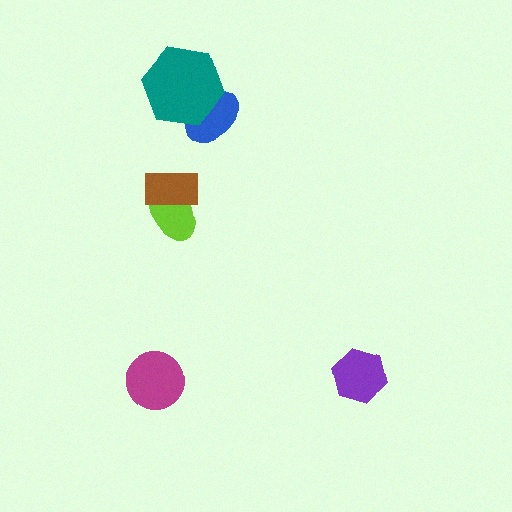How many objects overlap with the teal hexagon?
1 object overlaps with the teal hexagon.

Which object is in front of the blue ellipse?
The teal hexagon is in front of the blue ellipse.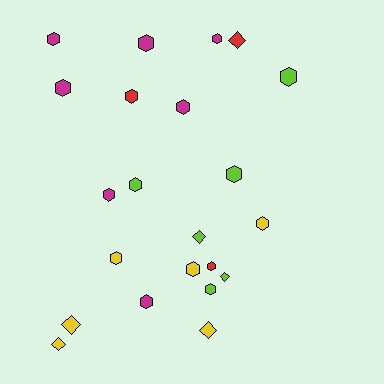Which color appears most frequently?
Magenta, with 7 objects.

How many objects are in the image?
There are 22 objects.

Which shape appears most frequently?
Hexagon, with 16 objects.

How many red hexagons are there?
There are 2 red hexagons.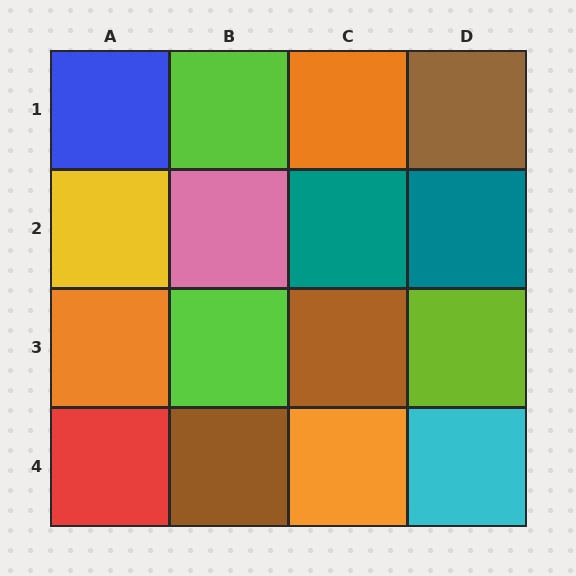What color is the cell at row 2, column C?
Teal.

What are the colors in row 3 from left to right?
Orange, lime, brown, lime.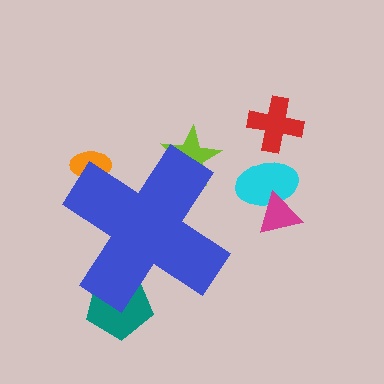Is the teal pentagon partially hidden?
Yes, the teal pentagon is partially hidden behind the blue cross.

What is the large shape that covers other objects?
A blue cross.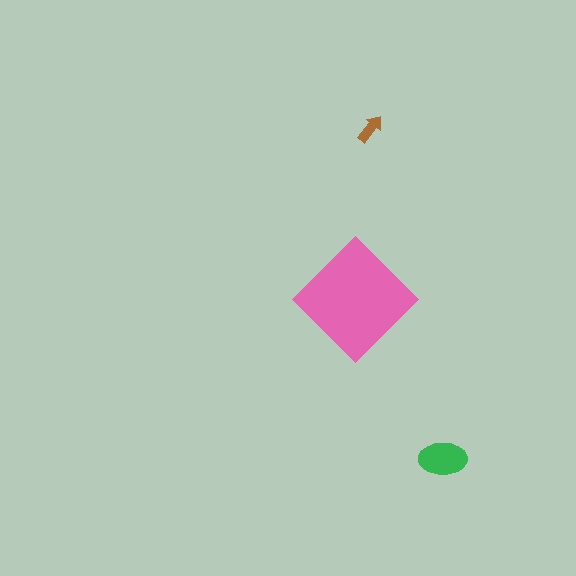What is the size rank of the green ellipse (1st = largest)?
2nd.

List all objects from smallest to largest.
The brown arrow, the green ellipse, the pink diamond.